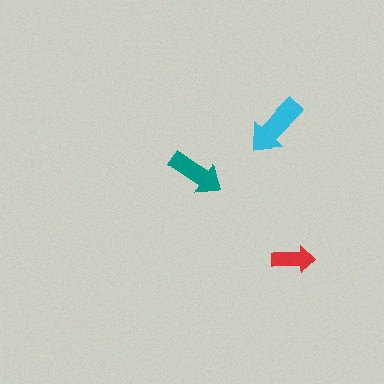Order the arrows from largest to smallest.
the cyan one, the teal one, the red one.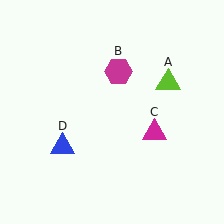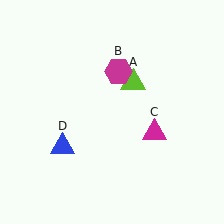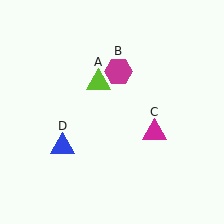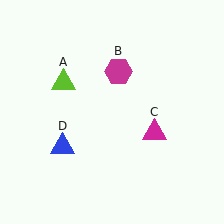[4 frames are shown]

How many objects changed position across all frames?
1 object changed position: lime triangle (object A).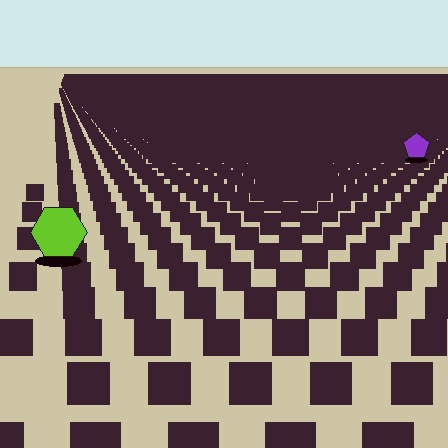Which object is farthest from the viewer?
The purple pentagon is farthest from the viewer. It appears smaller and the ground texture around it is denser.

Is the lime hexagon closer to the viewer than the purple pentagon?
Yes. The lime hexagon is closer — you can tell from the texture gradient: the ground texture is coarser near it.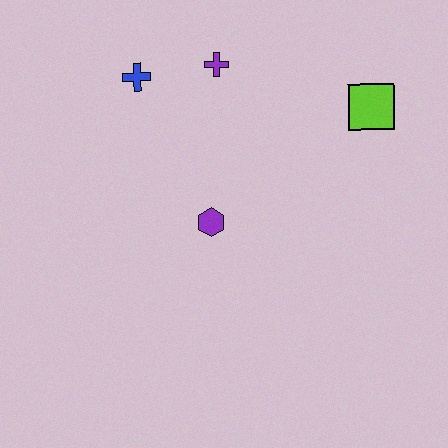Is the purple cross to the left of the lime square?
Yes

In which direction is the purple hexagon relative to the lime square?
The purple hexagon is to the left of the lime square.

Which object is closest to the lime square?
The purple cross is closest to the lime square.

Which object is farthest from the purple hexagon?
The lime square is farthest from the purple hexagon.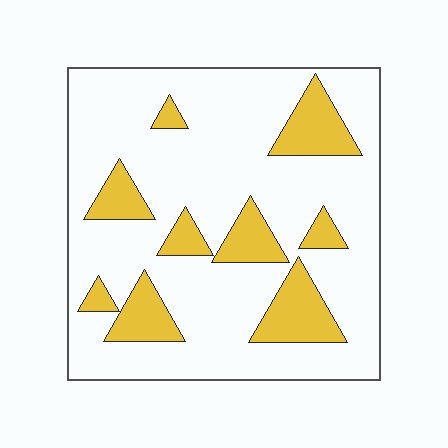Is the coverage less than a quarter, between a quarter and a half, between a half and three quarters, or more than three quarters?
Less than a quarter.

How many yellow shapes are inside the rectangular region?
9.